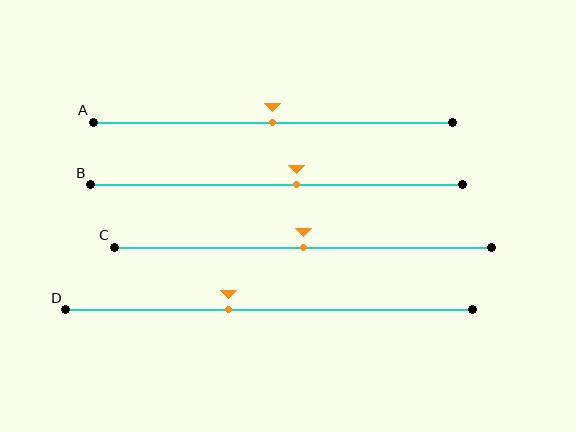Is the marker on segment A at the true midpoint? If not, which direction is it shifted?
Yes, the marker on segment A is at the true midpoint.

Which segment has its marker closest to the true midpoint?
Segment A has its marker closest to the true midpoint.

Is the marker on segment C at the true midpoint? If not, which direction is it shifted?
Yes, the marker on segment C is at the true midpoint.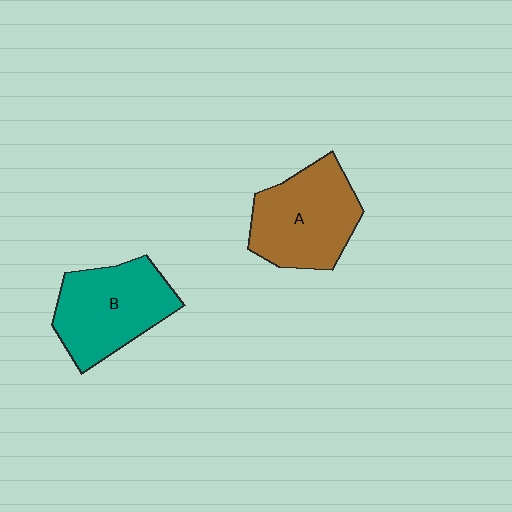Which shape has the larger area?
Shape B (teal).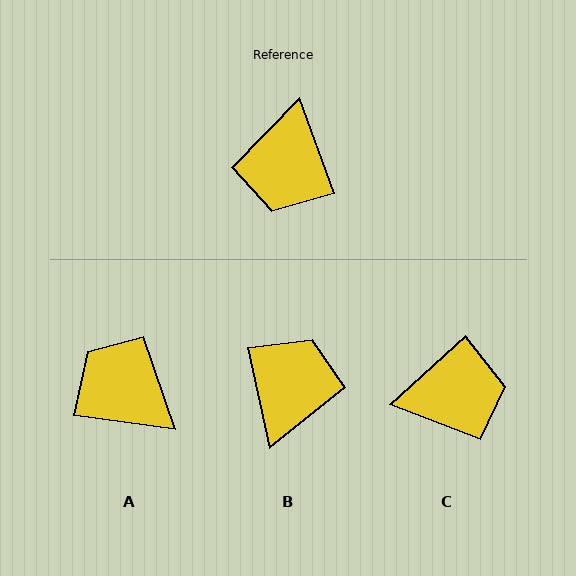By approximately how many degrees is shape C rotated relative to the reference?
Approximately 112 degrees counter-clockwise.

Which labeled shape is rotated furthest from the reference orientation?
B, about 172 degrees away.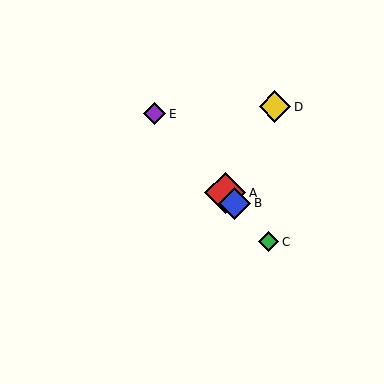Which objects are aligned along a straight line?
Objects A, B, C, E are aligned along a straight line.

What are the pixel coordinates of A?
Object A is at (225, 193).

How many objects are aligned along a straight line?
4 objects (A, B, C, E) are aligned along a straight line.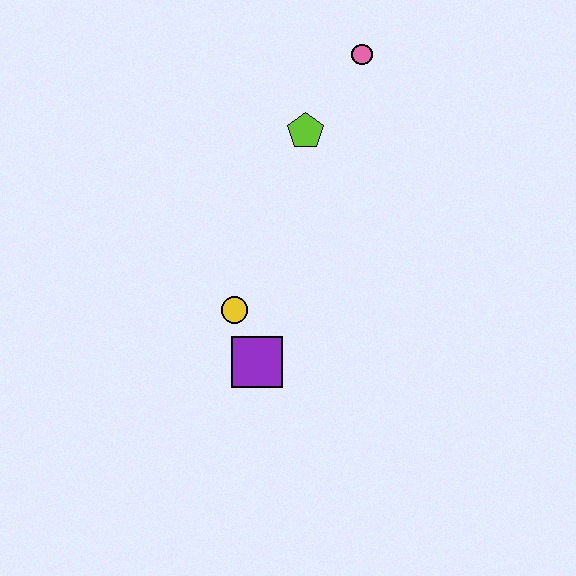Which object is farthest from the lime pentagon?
The purple square is farthest from the lime pentagon.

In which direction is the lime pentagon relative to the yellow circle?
The lime pentagon is above the yellow circle.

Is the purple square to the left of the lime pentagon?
Yes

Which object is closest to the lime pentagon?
The pink circle is closest to the lime pentagon.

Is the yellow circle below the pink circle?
Yes